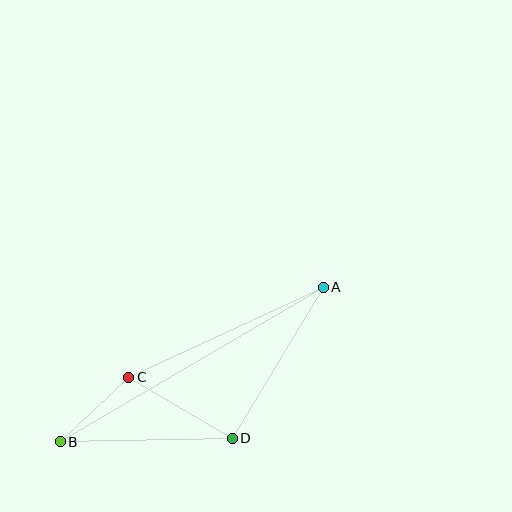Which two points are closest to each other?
Points B and C are closest to each other.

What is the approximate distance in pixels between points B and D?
The distance between B and D is approximately 172 pixels.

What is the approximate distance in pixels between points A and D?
The distance between A and D is approximately 176 pixels.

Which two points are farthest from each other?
Points A and B are farthest from each other.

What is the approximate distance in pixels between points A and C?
The distance between A and C is approximately 214 pixels.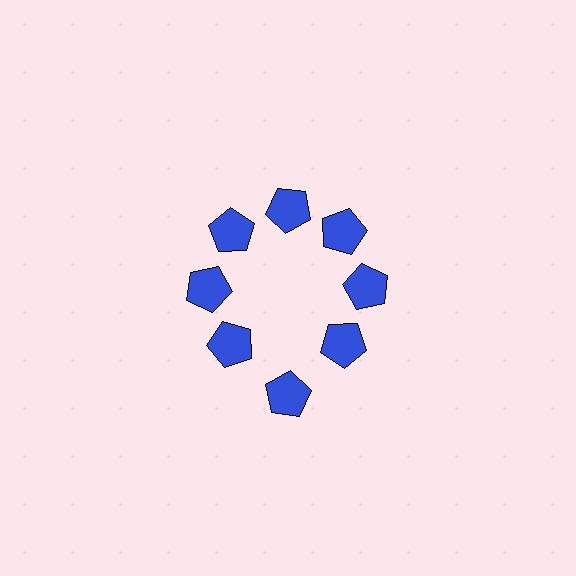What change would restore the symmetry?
The symmetry would be restored by moving it inward, back onto the ring so that all 8 pentagons sit at equal angles and equal distance from the center.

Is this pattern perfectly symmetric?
No. The 8 blue pentagons are arranged in a ring, but one element near the 6 o'clock position is pushed outward from the center, breaking the 8-fold rotational symmetry.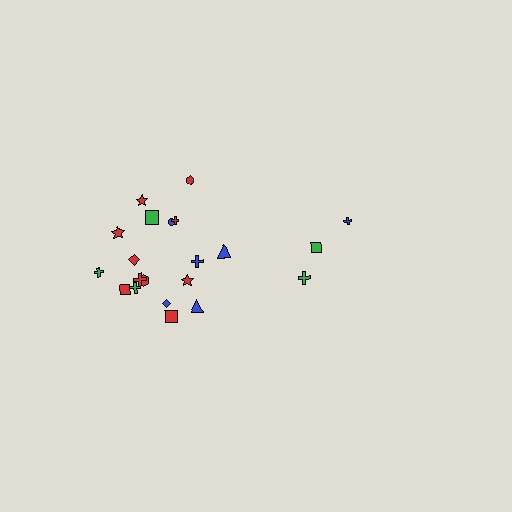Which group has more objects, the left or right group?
The left group.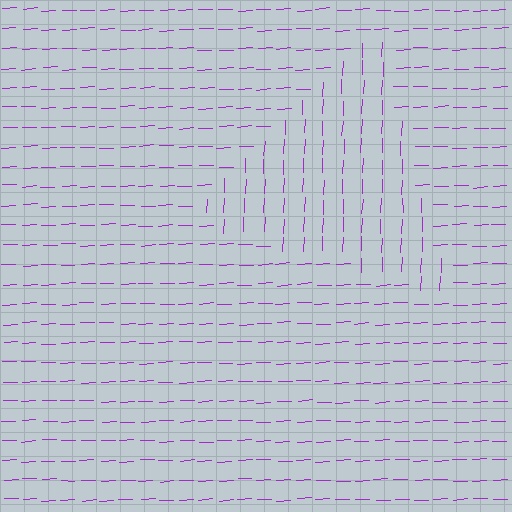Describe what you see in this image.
The image is filled with small purple line segments. A triangle region in the image has lines oriented differently from the surrounding lines, creating a visible texture boundary.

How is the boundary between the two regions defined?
The boundary is defined purely by a change in line orientation (approximately 85 degrees difference). All lines are the same color and thickness.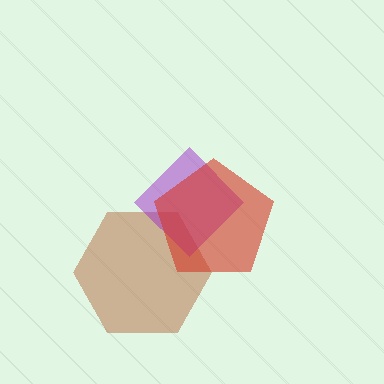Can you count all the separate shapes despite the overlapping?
Yes, there are 3 separate shapes.